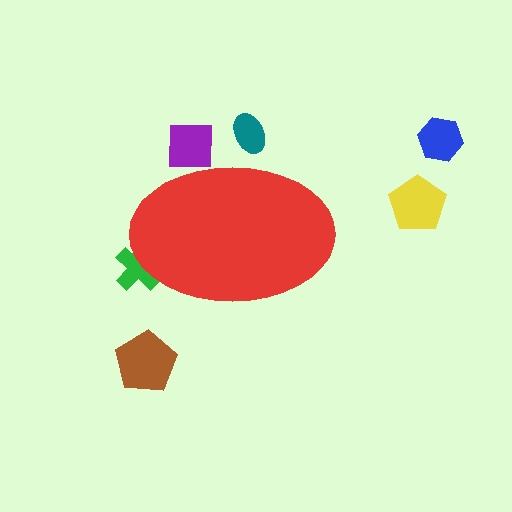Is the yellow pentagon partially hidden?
No, the yellow pentagon is fully visible.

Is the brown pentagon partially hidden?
No, the brown pentagon is fully visible.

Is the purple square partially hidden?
Yes, the purple square is partially hidden behind the red ellipse.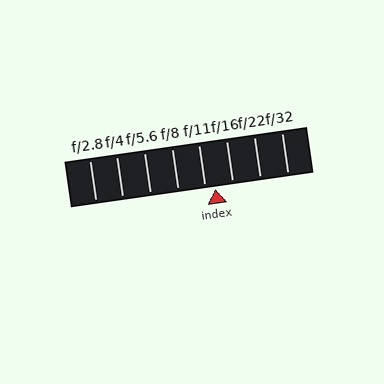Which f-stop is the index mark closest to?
The index mark is closest to f/11.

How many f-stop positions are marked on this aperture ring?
There are 8 f-stop positions marked.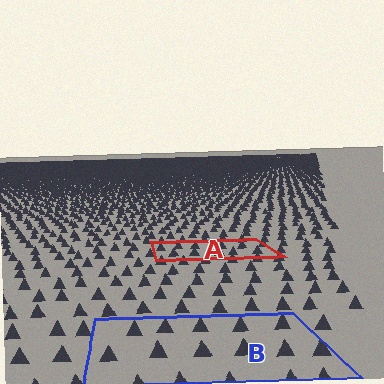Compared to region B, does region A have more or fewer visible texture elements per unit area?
Region A has more texture elements per unit area — they are packed more densely because it is farther away.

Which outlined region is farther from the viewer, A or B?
Region A is farther from the viewer — the texture elements inside it appear smaller and more densely packed.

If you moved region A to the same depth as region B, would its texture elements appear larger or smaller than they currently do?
They would appear larger. At a closer depth, the same texture elements are projected at a bigger on-screen size.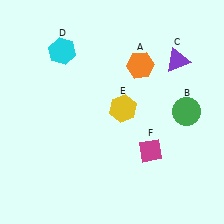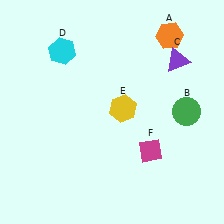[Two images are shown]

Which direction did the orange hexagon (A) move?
The orange hexagon (A) moved up.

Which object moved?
The orange hexagon (A) moved up.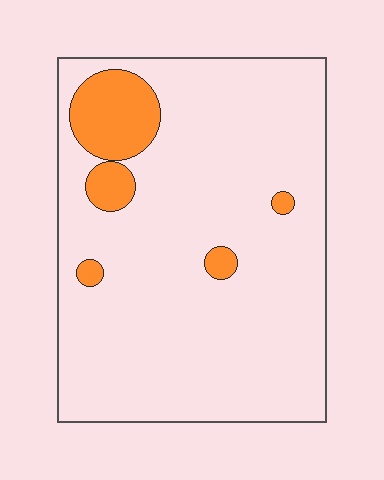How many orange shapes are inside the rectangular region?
5.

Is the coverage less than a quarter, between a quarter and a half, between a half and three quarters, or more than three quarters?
Less than a quarter.